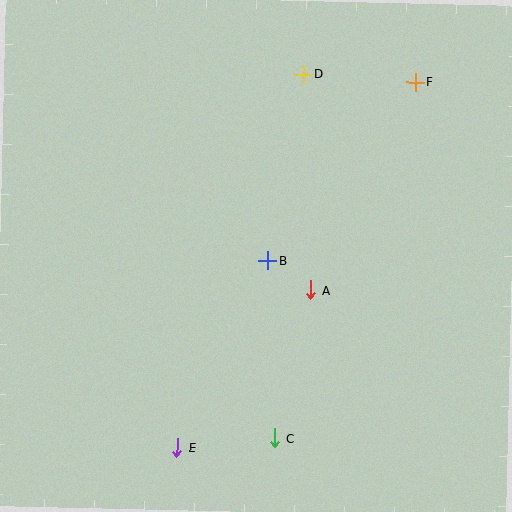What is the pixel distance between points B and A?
The distance between B and A is 52 pixels.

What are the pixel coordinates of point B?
Point B is at (268, 261).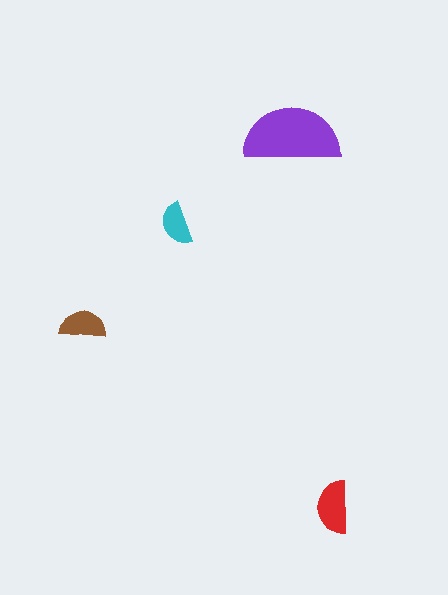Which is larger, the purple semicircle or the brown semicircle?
The purple one.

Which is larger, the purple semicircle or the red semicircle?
The purple one.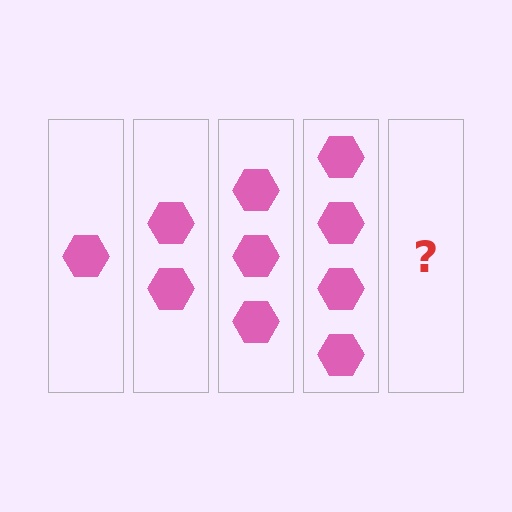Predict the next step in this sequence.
The next step is 5 hexagons.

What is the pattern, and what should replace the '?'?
The pattern is that each step adds one more hexagon. The '?' should be 5 hexagons.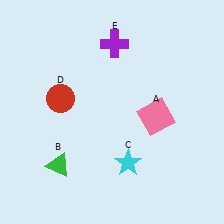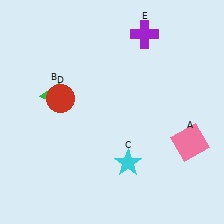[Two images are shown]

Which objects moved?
The objects that moved are: the pink square (A), the green triangle (B), the purple cross (E).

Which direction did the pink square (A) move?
The pink square (A) moved right.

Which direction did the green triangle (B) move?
The green triangle (B) moved up.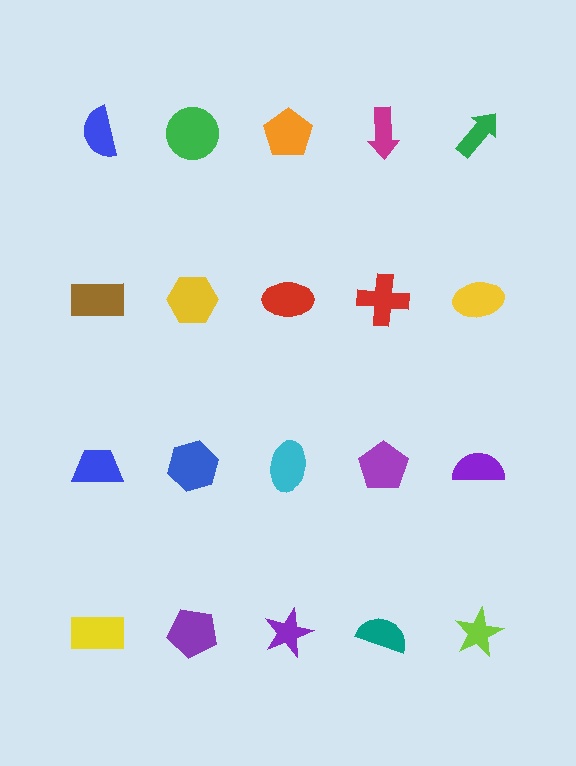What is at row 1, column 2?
A green circle.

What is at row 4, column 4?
A teal semicircle.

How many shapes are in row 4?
5 shapes.